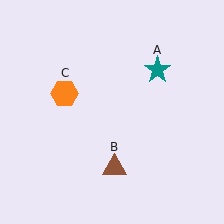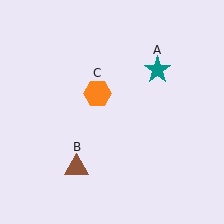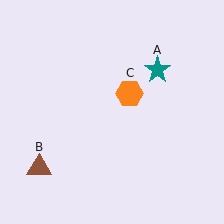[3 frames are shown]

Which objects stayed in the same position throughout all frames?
Teal star (object A) remained stationary.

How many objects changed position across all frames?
2 objects changed position: brown triangle (object B), orange hexagon (object C).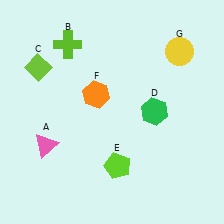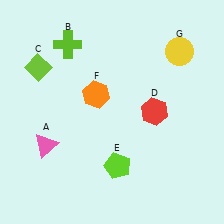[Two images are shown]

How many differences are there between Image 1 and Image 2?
There is 1 difference between the two images.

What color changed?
The hexagon (D) changed from green in Image 1 to red in Image 2.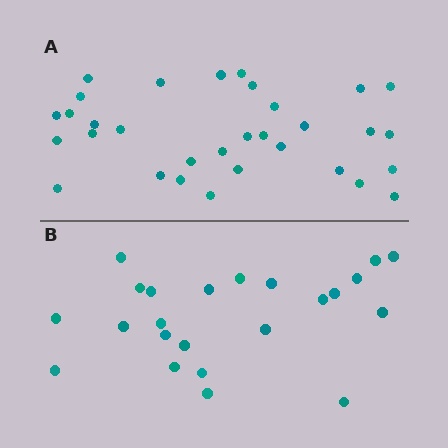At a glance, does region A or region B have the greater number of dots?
Region A (the top region) has more dots.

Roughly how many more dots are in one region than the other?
Region A has roughly 8 or so more dots than region B.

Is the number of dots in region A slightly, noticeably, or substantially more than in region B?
Region A has noticeably more, but not dramatically so. The ratio is roughly 1.4 to 1.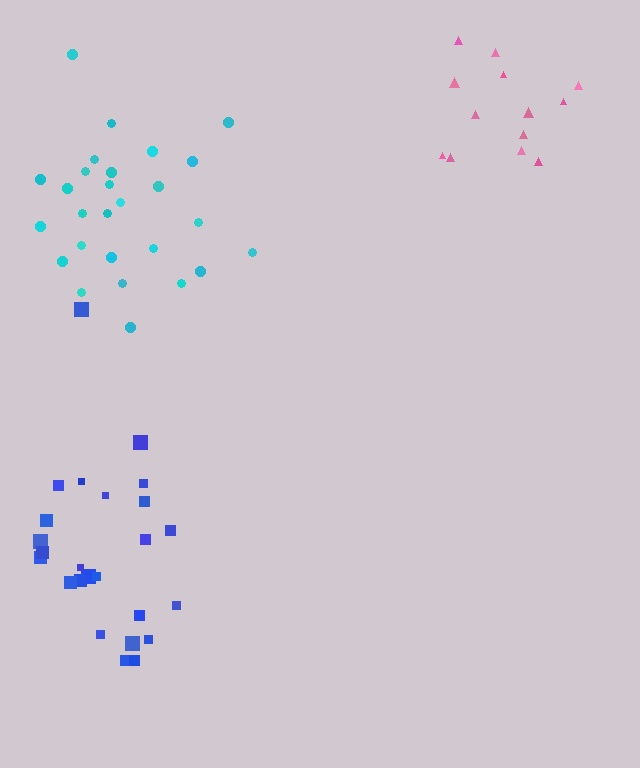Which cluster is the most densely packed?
Cyan.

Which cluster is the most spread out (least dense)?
Pink.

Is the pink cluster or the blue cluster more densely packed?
Blue.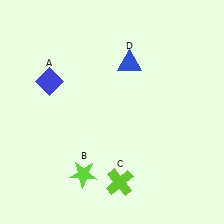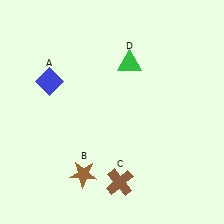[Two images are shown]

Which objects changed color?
B changed from lime to brown. C changed from lime to brown. D changed from blue to green.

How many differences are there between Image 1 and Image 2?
There are 3 differences between the two images.